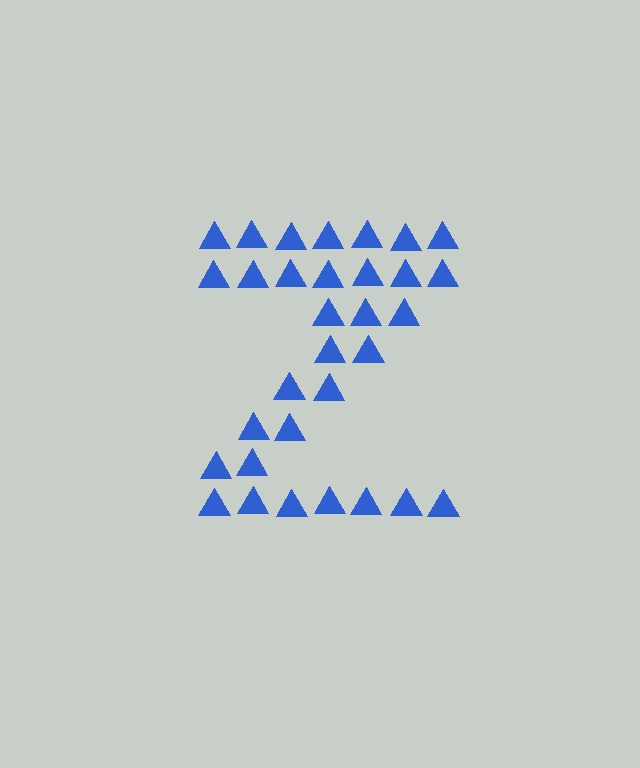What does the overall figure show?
The overall figure shows the letter Z.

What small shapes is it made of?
It is made of small triangles.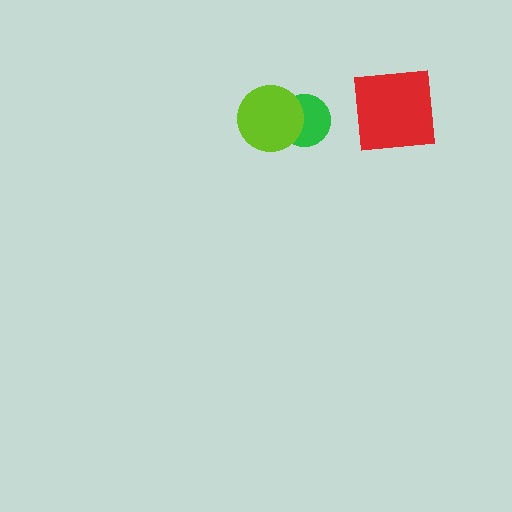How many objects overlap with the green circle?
1 object overlaps with the green circle.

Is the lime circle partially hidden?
No, no other shape covers it.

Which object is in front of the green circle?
The lime circle is in front of the green circle.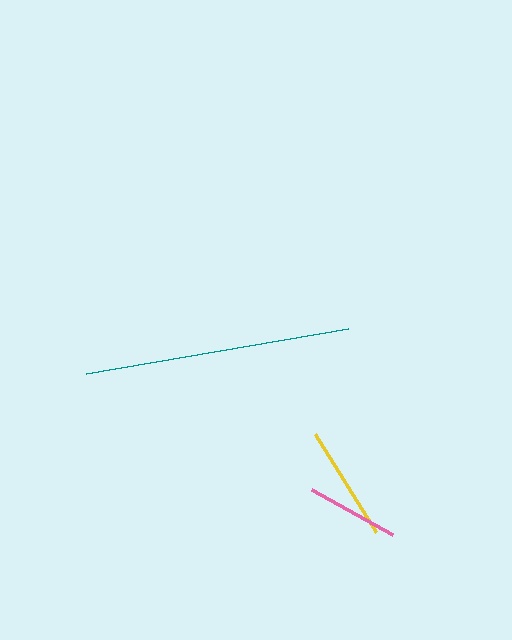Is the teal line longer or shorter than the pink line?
The teal line is longer than the pink line.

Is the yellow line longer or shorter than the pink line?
The yellow line is longer than the pink line.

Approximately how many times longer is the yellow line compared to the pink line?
The yellow line is approximately 1.3 times the length of the pink line.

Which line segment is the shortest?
The pink line is the shortest at approximately 93 pixels.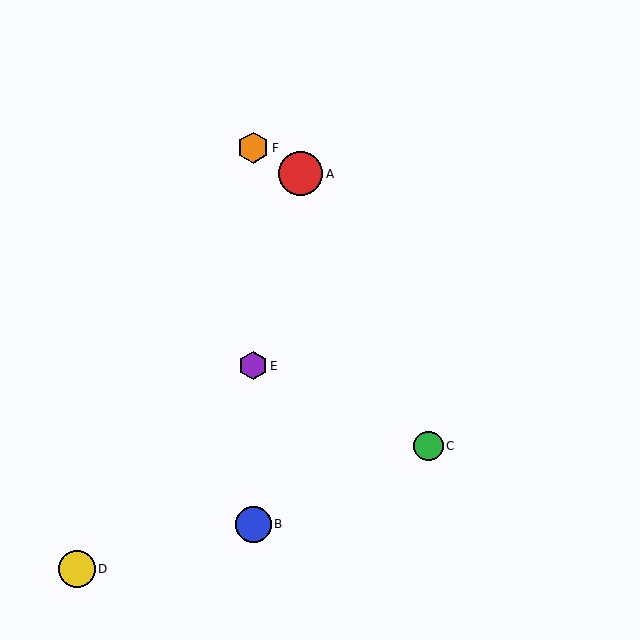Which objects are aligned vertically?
Objects B, E, F are aligned vertically.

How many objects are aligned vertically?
3 objects (B, E, F) are aligned vertically.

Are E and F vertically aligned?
Yes, both are at x≈253.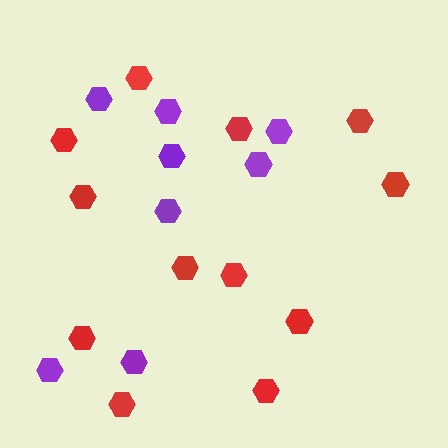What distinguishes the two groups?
There are 2 groups: one group of purple hexagons (8) and one group of red hexagons (12).